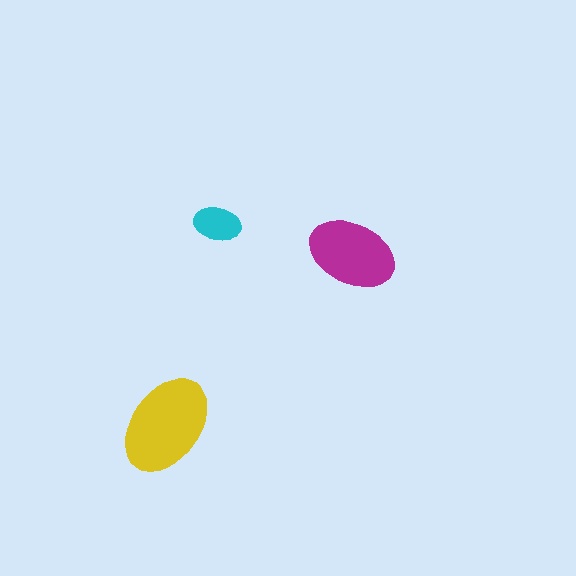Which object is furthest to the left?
The yellow ellipse is leftmost.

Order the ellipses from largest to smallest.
the yellow one, the magenta one, the cyan one.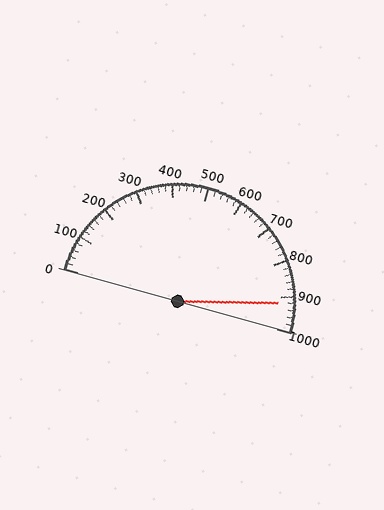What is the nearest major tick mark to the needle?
The nearest major tick mark is 900.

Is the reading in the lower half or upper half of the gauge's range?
The reading is in the upper half of the range (0 to 1000).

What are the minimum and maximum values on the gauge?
The gauge ranges from 0 to 1000.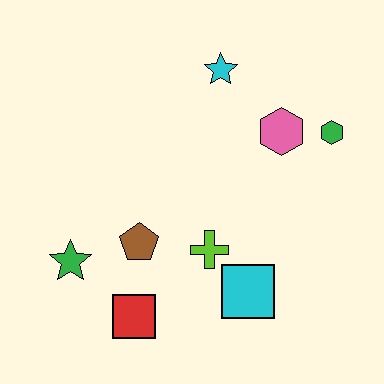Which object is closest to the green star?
The brown pentagon is closest to the green star.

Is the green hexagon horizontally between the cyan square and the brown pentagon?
No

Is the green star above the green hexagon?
No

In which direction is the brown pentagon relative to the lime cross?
The brown pentagon is to the left of the lime cross.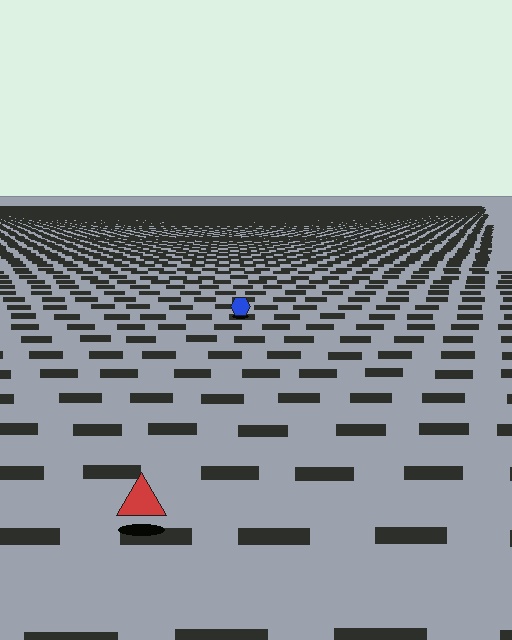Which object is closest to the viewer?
The red triangle is closest. The texture marks near it are larger and more spread out.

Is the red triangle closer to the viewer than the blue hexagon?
Yes. The red triangle is closer — you can tell from the texture gradient: the ground texture is coarser near it.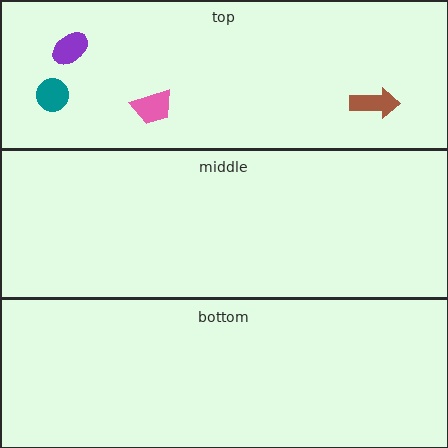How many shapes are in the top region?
4.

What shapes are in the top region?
The brown arrow, the teal circle, the purple ellipse, the pink trapezoid.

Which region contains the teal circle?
The top region.